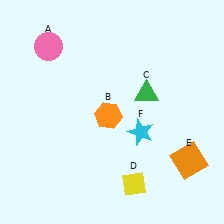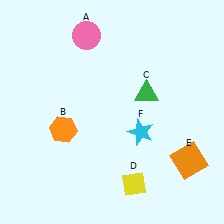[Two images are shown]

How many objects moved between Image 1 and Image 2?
2 objects moved between the two images.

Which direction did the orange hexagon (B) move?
The orange hexagon (B) moved left.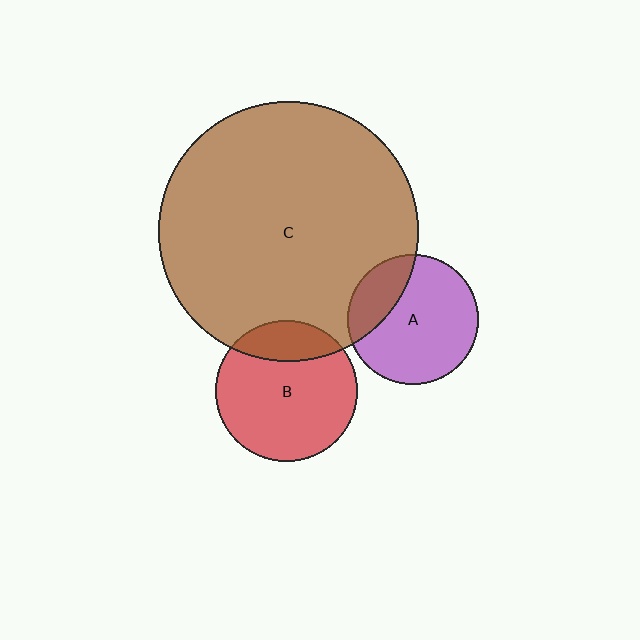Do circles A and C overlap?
Yes.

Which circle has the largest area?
Circle C (brown).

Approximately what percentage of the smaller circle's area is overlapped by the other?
Approximately 25%.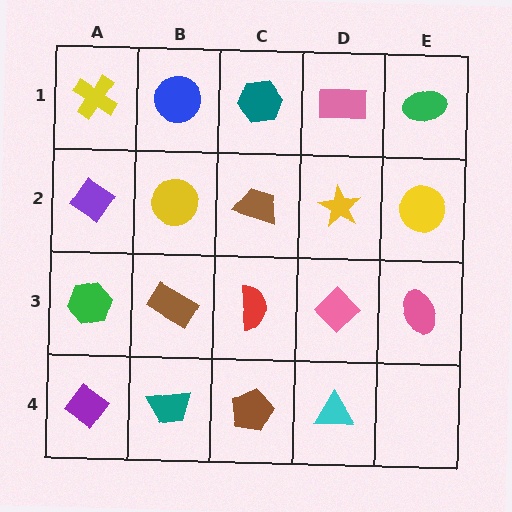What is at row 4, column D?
A cyan triangle.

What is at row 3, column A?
A green hexagon.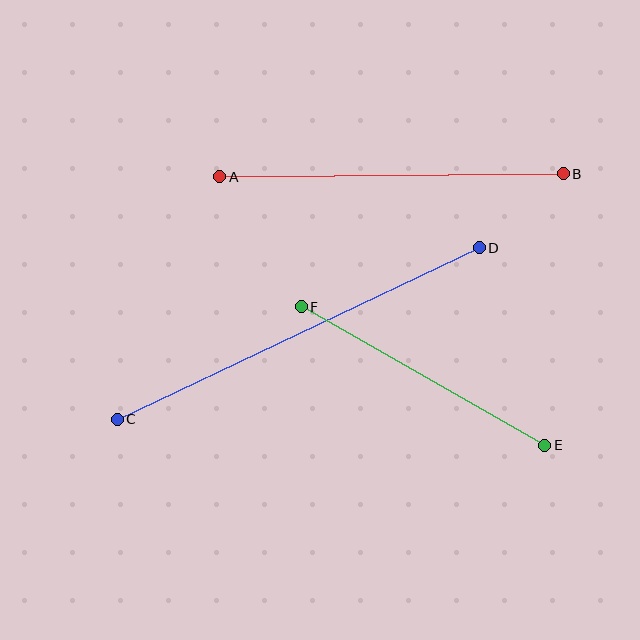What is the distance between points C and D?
The distance is approximately 400 pixels.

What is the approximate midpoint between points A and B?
The midpoint is at approximately (392, 175) pixels.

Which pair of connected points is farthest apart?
Points C and D are farthest apart.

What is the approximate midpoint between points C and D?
The midpoint is at approximately (298, 333) pixels.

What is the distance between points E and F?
The distance is approximately 280 pixels.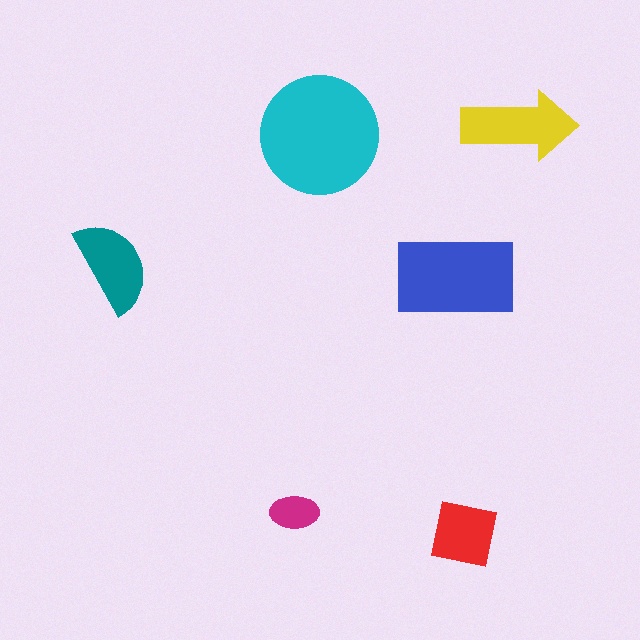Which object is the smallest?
The magenta ellipse.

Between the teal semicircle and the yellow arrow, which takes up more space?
The yellow arrow.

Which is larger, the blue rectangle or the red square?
The blue rectangle.